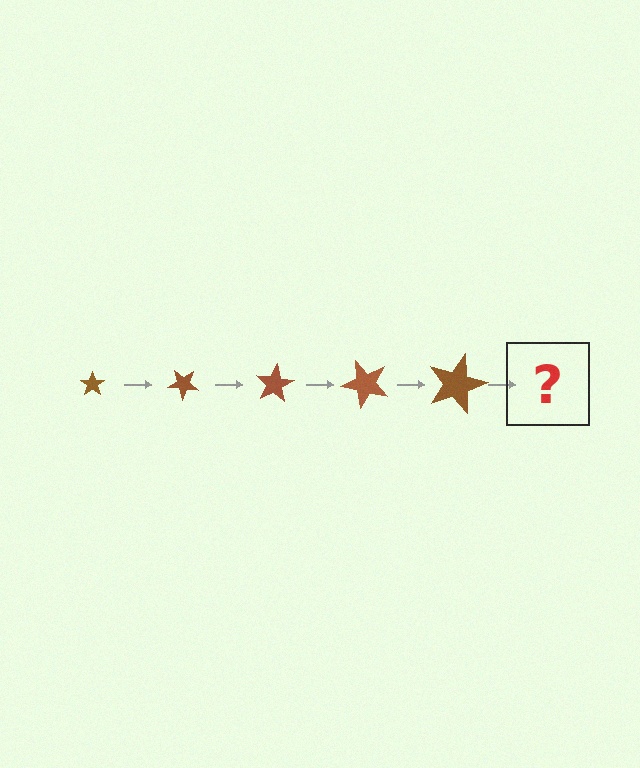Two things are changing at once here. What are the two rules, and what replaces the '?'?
The two rules are that the star grows larger each step and it rotates 40 degrees each step. The '?' should be a star, larger than the previous one and rotated 200 degrees from the start.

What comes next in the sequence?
The next element should be a star, larger than the previous one and rotated 200 degrees from the start.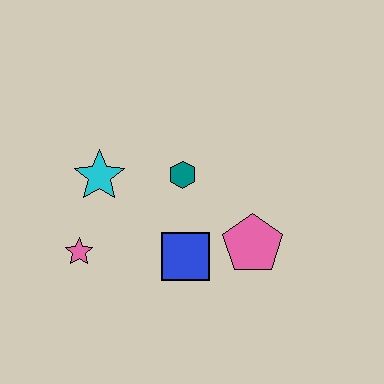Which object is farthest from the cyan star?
The pink pentagon is farthest from the cyan star.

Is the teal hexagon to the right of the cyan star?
Yes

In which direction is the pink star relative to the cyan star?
The pink star is below the cyan star.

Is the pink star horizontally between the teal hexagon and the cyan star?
No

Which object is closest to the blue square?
The pink pentagon is closest to the blue square.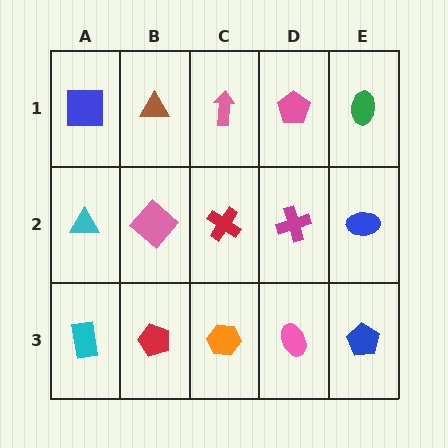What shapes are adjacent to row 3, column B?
A pink diamond (row 2, column B), a cyan rectangle (row 3, column A), an orange hexagon (row 3, column C).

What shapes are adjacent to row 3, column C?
A red cross (row 2, column C), a red pentagon (row 3, column B), a pink ellipse (row 3, column D).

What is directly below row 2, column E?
A blue pentagon.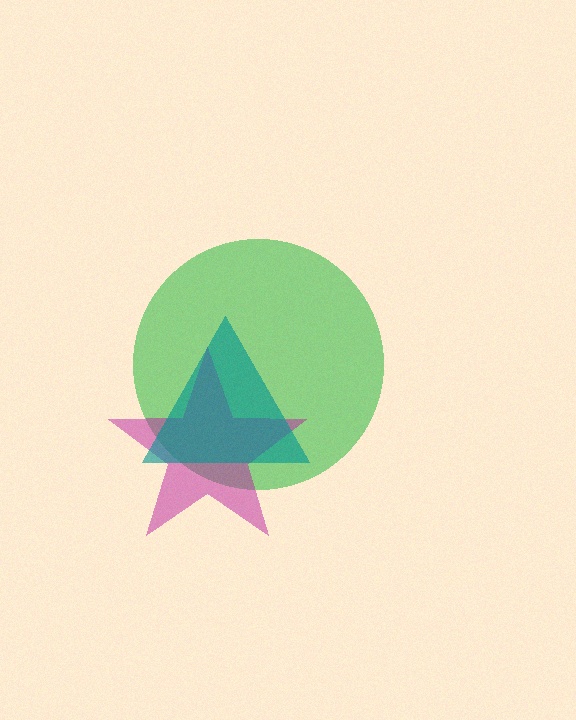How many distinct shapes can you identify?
There are 3 distinct shapes: a green circle, a magenta star, a teal triangle.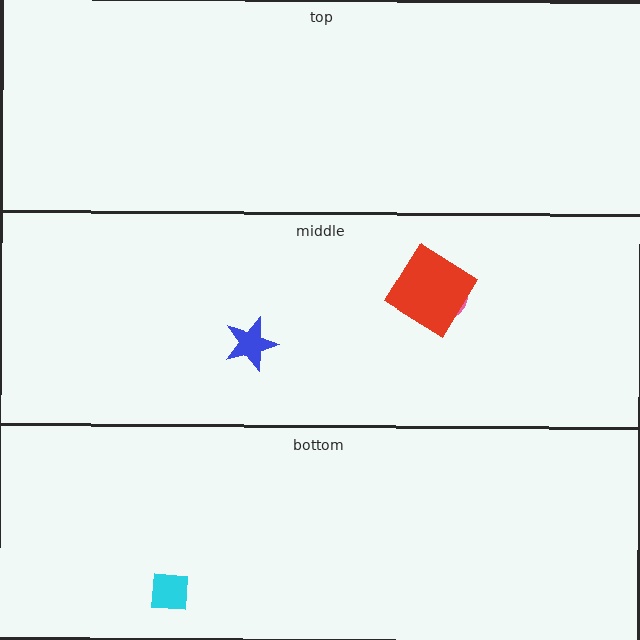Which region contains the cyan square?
The bottom region.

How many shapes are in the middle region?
3.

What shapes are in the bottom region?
The cyan square.